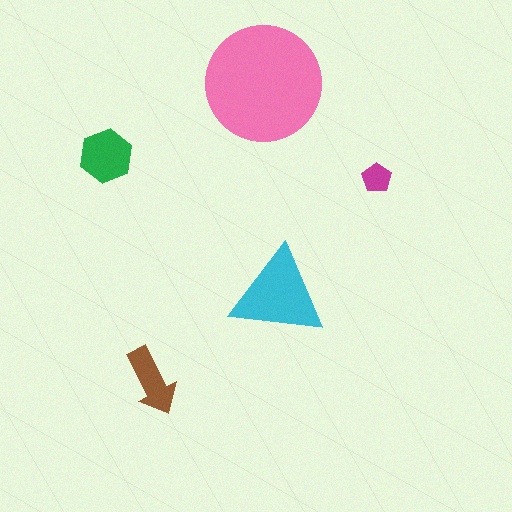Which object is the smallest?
The magenta pentagon.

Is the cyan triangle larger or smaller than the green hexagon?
Larger.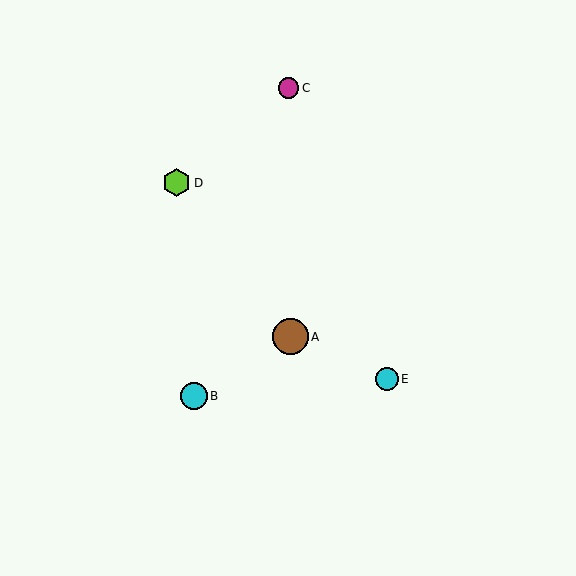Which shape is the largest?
The brown circle (labeled A) is the largest.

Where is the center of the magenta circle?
The center of the magenta circle is at (288, 88).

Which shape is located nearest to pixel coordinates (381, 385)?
The cyan circle (labeled E) at (387, 379) is nearest to that location.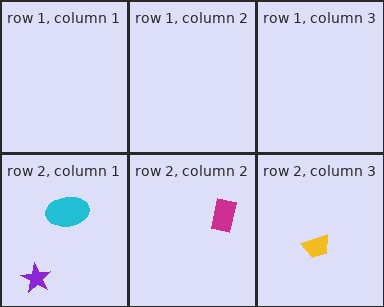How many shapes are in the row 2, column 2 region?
1.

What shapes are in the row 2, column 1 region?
The purple star, the cyan ellipse.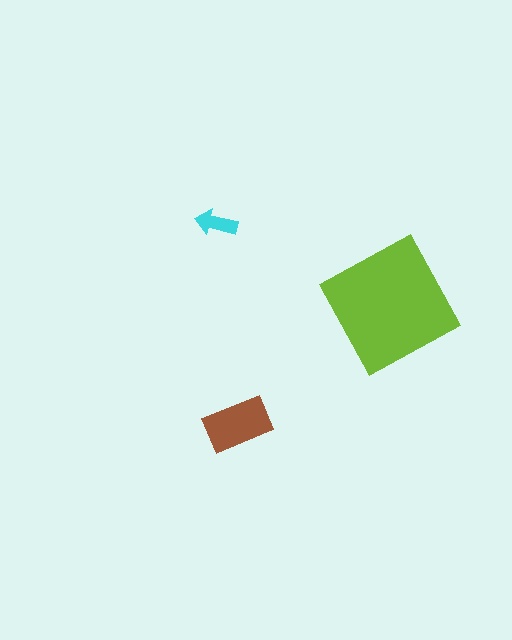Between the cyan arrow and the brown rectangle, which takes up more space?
The brown rectangle.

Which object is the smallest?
The cyan arrow.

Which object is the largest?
The lime square.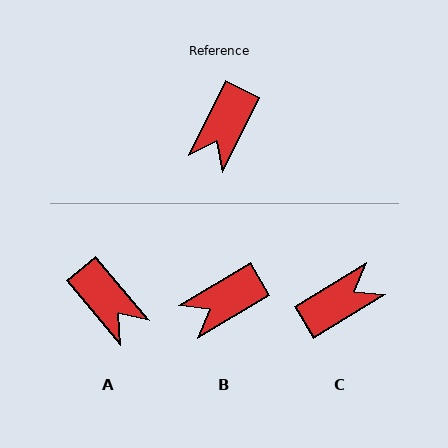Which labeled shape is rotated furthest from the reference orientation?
C, about 148 degrees away.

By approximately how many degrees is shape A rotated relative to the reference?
Approximately 66 degrees counter-clockwise.